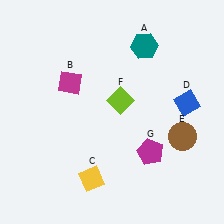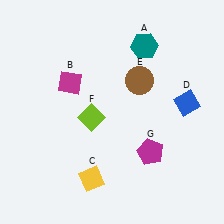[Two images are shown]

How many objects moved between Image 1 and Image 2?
2 objects moved between the two images.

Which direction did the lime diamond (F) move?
The lime diamond (F) moved left.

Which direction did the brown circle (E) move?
The brown circle (E) moved up.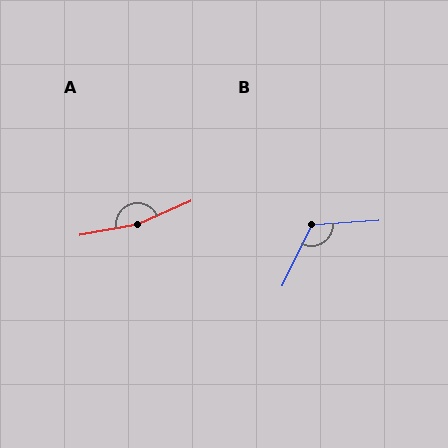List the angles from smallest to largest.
B (120°), A (166°).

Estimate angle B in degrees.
Approximately 120 degrees.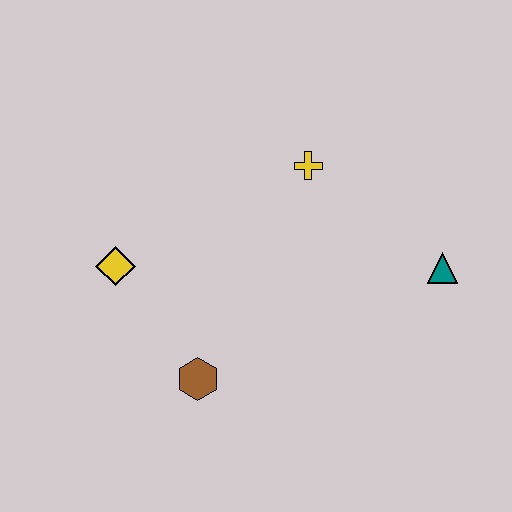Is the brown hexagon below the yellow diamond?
Yes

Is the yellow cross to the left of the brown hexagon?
No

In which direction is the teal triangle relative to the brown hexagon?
The teal triangle is to the right of the brown hexagon.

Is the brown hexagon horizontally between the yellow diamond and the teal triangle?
Yes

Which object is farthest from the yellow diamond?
The teal triangle is farthest from the yellow diamond.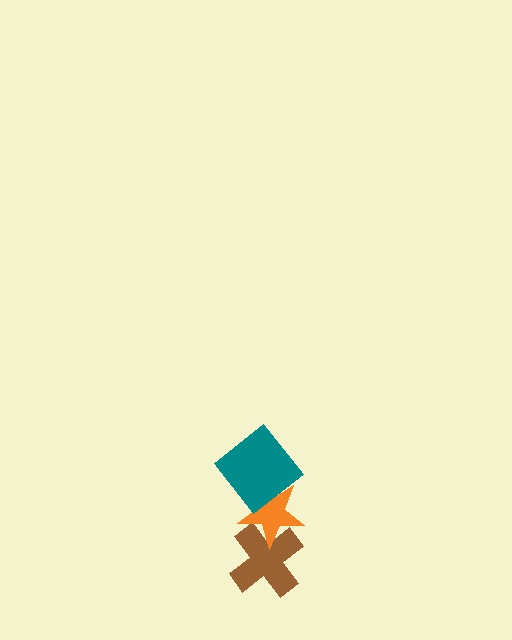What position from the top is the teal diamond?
The teal diamond is 1st from the top.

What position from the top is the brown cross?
The brown cross is 3rd from the top.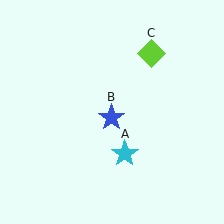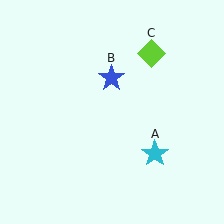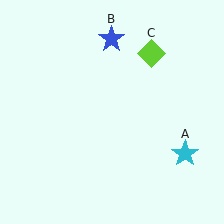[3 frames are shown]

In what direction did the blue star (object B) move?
The blue star (object B) moved up.